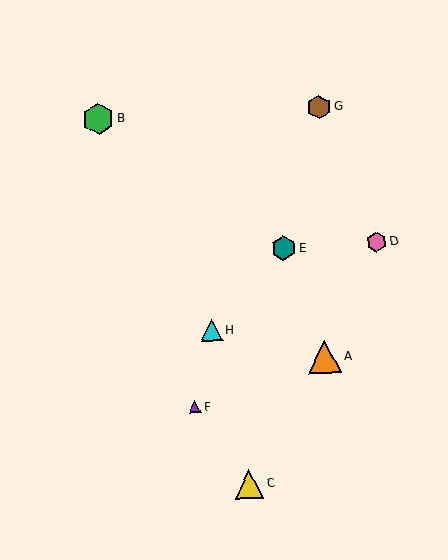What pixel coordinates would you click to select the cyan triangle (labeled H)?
Click at (211, 330) to select the cyan triangle H.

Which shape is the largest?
The orange triangle (labeled A) is the largest.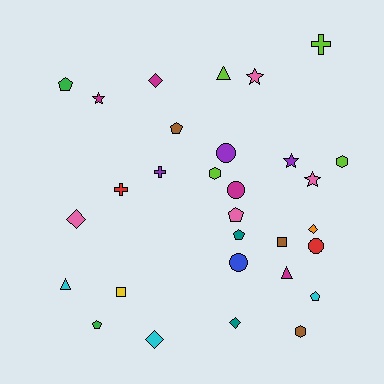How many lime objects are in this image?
There are 4 lime objects.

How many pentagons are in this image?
There are 6 pentagons.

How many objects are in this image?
There are 30 objects.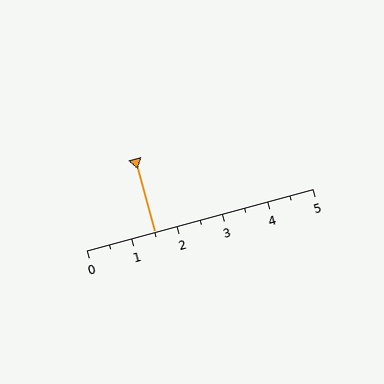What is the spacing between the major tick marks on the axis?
The major ticks are spaced 1 apart.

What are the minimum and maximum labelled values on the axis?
The axis runs from 0 to 5.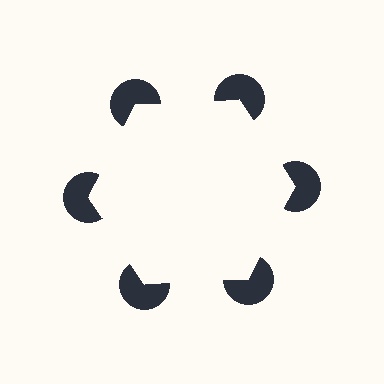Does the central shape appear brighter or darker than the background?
It typically appears slightly brighter than the background, even though no actual brightness change is drawn.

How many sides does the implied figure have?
6 sides.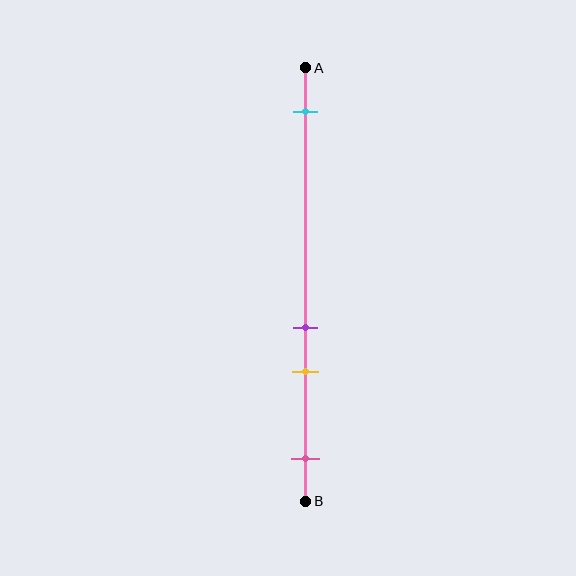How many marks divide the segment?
There are 4 marks dividing the segment.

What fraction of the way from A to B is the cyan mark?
The cyan mark is approximately 10% (0.1) of the way from A to B.